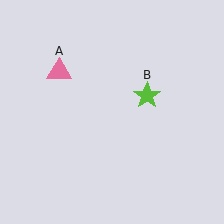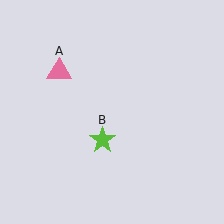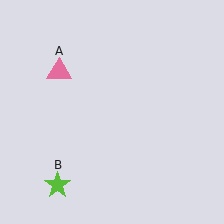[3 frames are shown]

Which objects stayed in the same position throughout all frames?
Pink triangle (object A) remained stationary.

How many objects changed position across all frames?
1 object changed position: lime star (object B).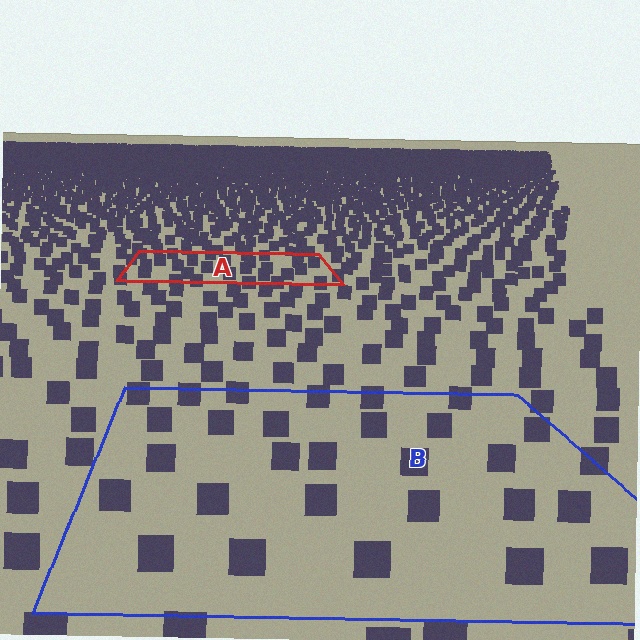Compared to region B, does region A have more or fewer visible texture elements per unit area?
Region A has more texture elements per unit area — they are packed more densely because it is farther away.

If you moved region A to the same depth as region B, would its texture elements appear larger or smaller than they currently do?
They would appear larger. At a closer depth, the same texture elements are projected at a bigger on-screen size.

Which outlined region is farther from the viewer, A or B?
Region A is farther from the viewer — the texture elements inside it appear smaller and more densely packed.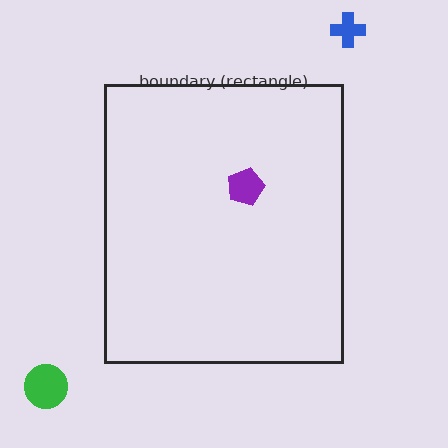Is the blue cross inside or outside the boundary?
Outside.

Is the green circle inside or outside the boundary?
Outside.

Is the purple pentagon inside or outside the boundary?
Inside.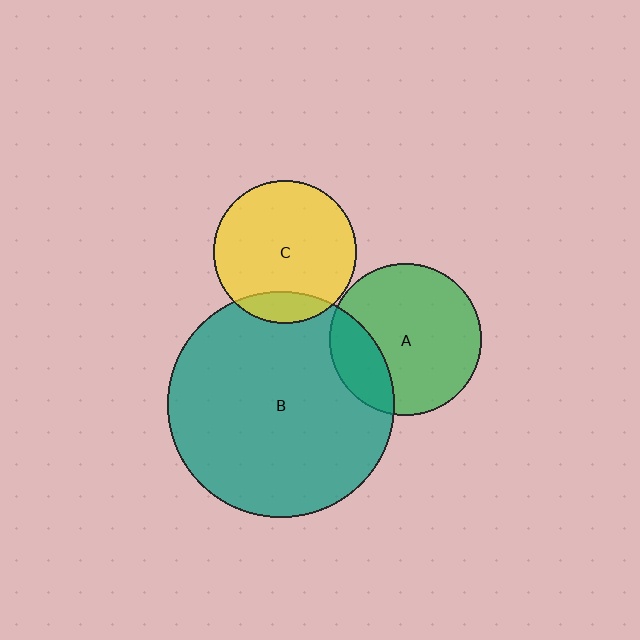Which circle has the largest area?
Circle B (teal).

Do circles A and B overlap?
Yes.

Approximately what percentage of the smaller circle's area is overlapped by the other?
Approximately 25%.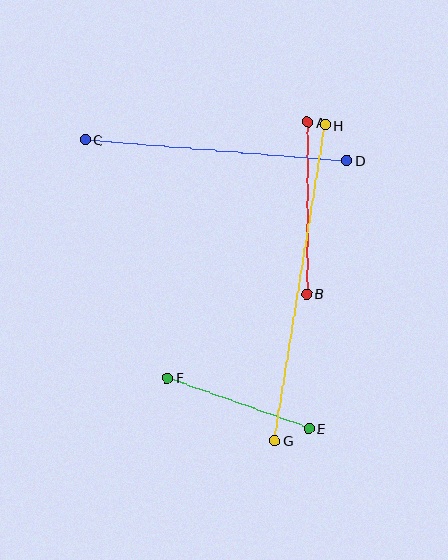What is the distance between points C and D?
The distance is approximately 263 pixels.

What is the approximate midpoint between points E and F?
The midpoint is at approximately (238, 403) pixels.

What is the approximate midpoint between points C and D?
The midpoint is at approximately (216, 150) pixels.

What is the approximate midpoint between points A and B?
The midpoint is at approximately (307, 208) pixels.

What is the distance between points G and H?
The distance is approximately 319 pixels.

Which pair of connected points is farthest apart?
Points G and H are farthest apart.